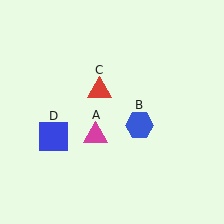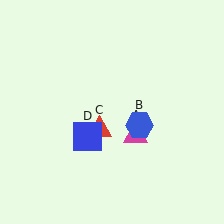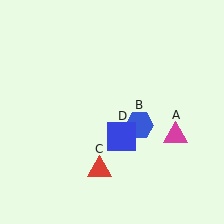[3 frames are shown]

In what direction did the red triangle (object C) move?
The red triangle (object C) moved down.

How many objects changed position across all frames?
3 objects changed position: magenta triangle (object A), red triangle (object C), blue square (object D).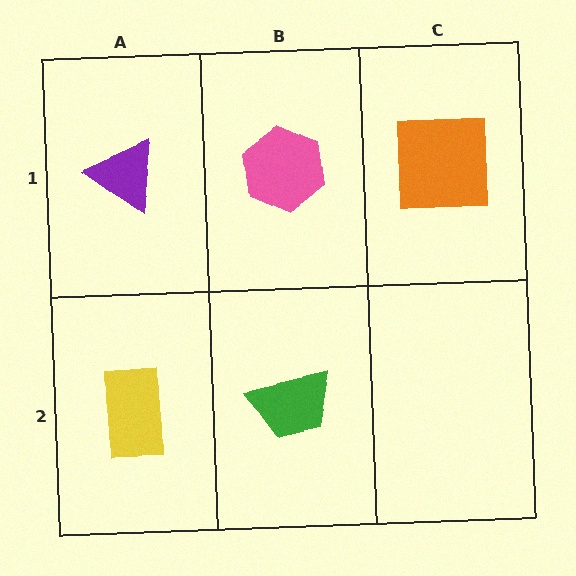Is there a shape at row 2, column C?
No, that cell is empty.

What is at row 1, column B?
A pink hexagon.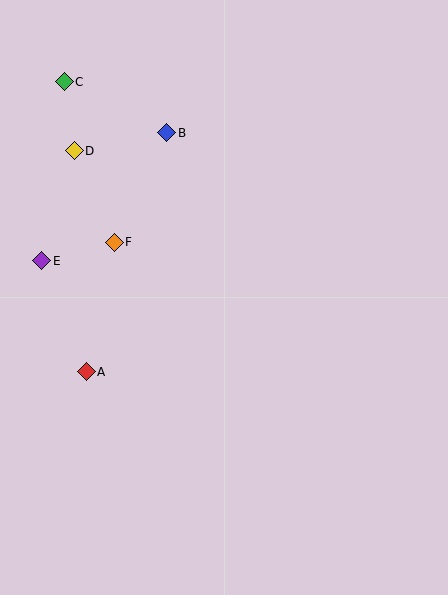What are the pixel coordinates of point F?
Point F is at (114, 242).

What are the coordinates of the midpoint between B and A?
The midpoint between B and A is at (126, 252).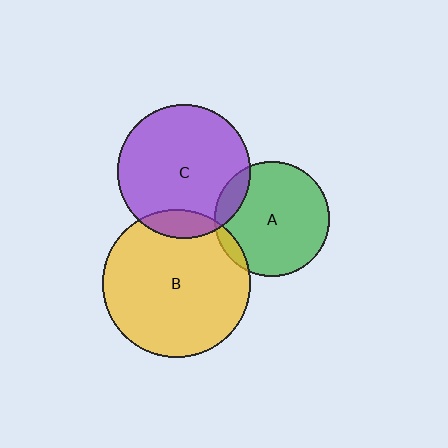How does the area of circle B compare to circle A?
Approximately 1.6 times.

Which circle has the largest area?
Circle B (yellow).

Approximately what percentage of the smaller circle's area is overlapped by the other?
Approximately 10%.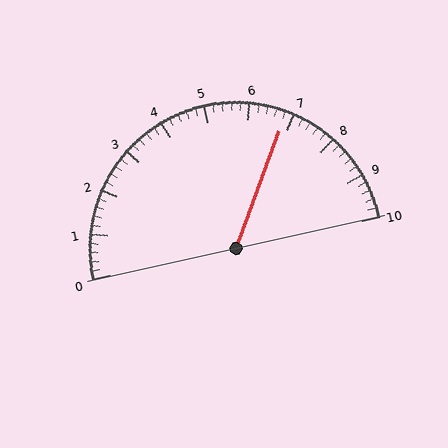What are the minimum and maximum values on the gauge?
The gauge ranges from 0 to 10.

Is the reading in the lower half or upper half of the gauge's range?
The reading is in the upper half of the range (0 to 10).